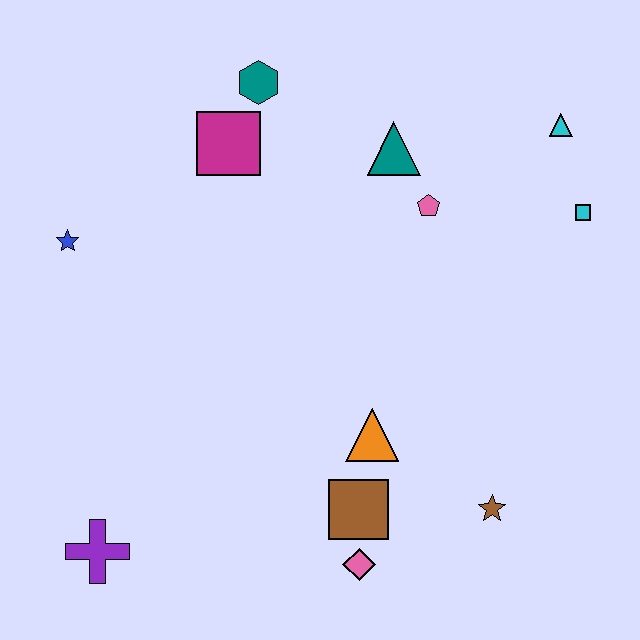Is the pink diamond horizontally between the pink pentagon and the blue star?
Yes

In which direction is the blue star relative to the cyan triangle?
The blue star is to the left of the cyan triangle.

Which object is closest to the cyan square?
The cyan triangle is closest to the cyan square.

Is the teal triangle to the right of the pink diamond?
Yes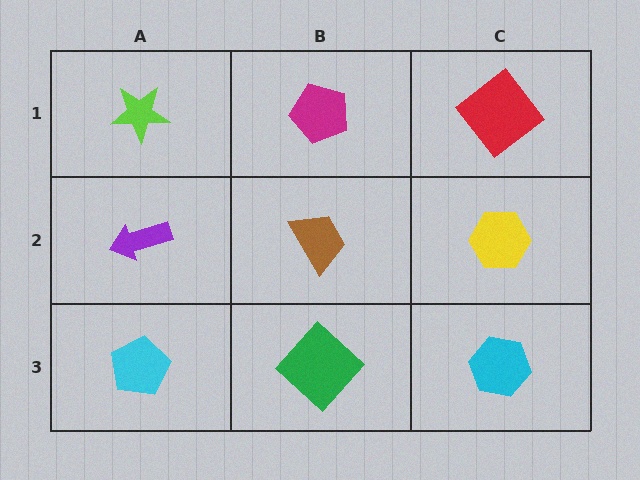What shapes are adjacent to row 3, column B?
A brown trapezoid (row 2, column B), a cyan pentagon (row 3, column A), a cyan hexagon (row 3, column C).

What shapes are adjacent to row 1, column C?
A yellow hexagon (row 2, column C), a magenta pentagon (row 1, column B).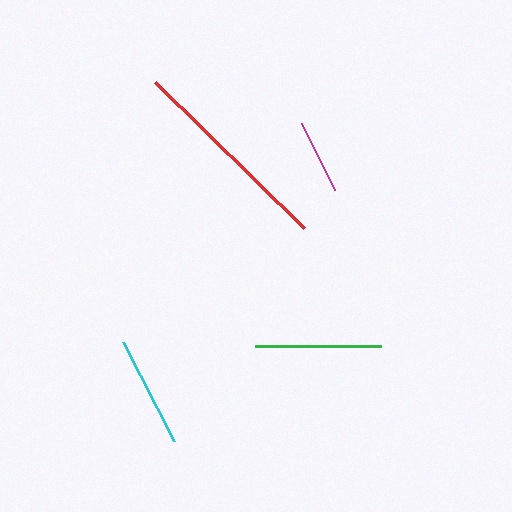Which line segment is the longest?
The red line is the longest at approximately 208 pixels.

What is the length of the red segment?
The red segment is approximately 208 pixels long.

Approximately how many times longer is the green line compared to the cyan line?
The green line is approximately 1.1 times the length of the cyan line.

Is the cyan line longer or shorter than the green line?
The green line is longer than the cyan line.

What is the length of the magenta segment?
The magenta segment is approximately 75 pixels long.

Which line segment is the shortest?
The magenta line is the shortest at approximately 75 pixels.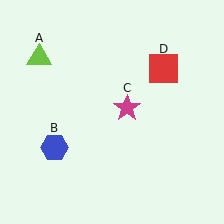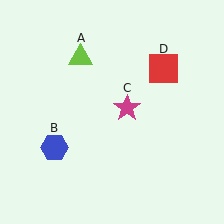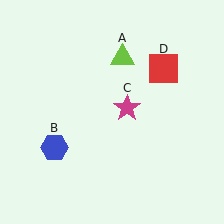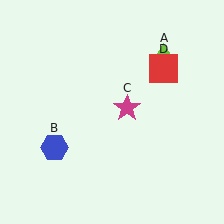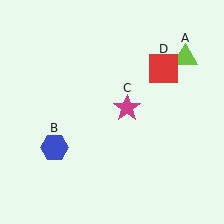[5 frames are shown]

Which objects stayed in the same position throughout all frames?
Blue hexagon (object B) and magenta star (object C) and red square (object D) remained stationary.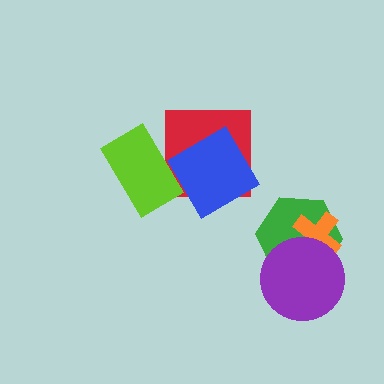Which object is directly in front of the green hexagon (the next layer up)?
The orange cross is directly in front of the green hexagon.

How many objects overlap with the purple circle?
2 objects overlap with the purple circle.